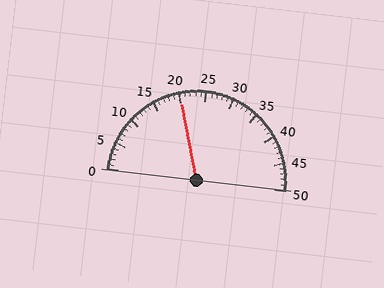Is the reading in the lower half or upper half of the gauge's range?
The reading is in the lower half of the range (0 to 50).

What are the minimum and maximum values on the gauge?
The gauge ranges from 0 to 50.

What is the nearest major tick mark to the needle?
The nearest major tick mark is 20.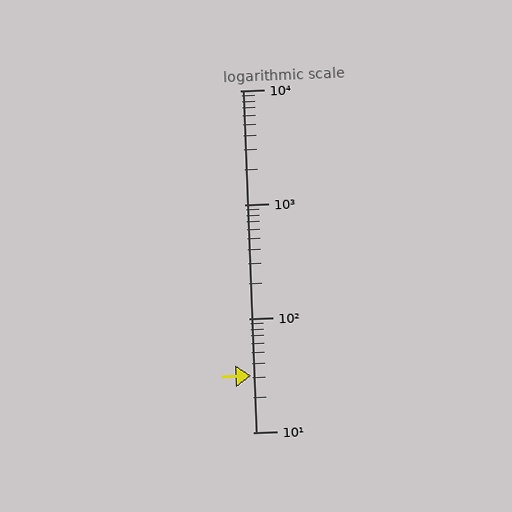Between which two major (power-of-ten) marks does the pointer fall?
The pointer is between 10 and 100.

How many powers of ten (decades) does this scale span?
The scale spans 3 decades, from 10 to 10000.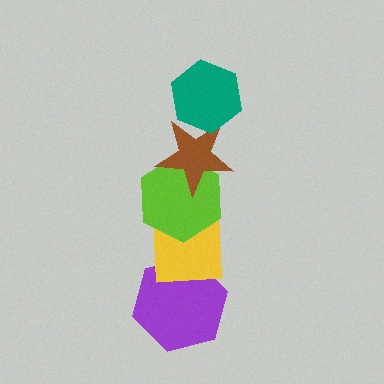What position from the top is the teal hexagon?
The teal hexagon is 1st from the top.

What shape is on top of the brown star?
The teal hexagon is on top of the brown star.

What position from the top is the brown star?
The brown star is 2nd from the top.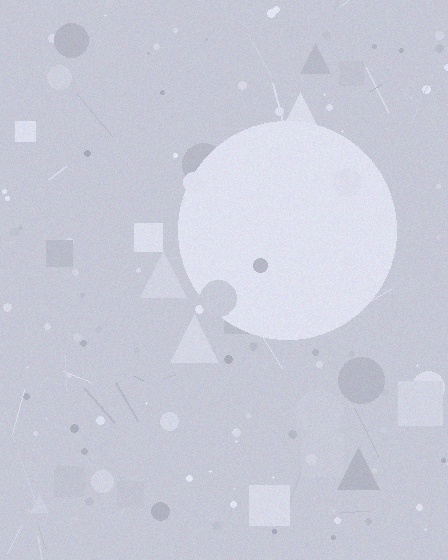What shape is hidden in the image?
A circle is hidden in the image.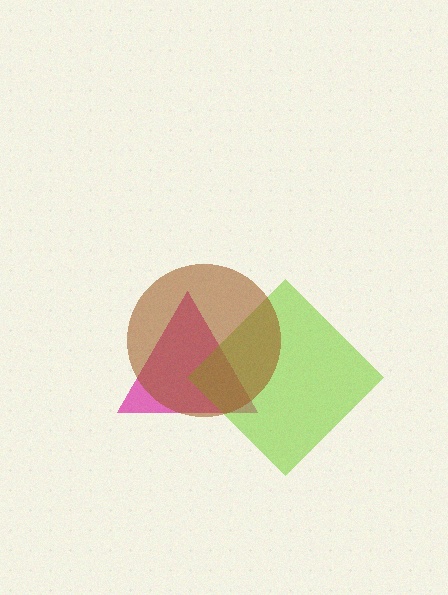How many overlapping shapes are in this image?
There are 3 overlapping shapes in the image.